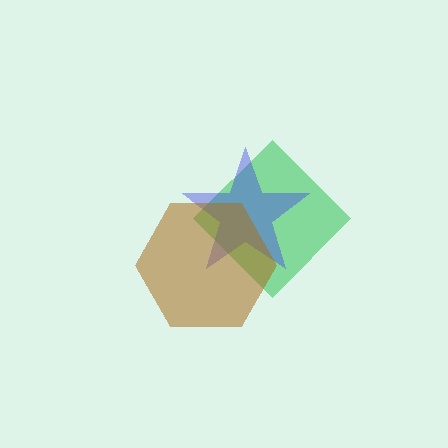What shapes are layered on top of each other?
The layered shapes are: a green diamond, a blue star, a brown hexagon.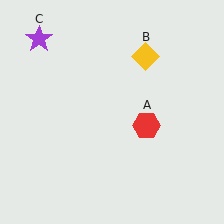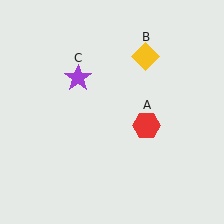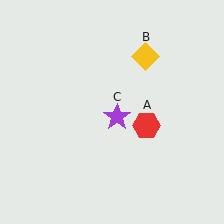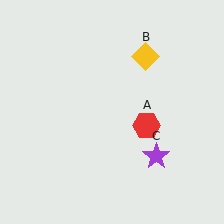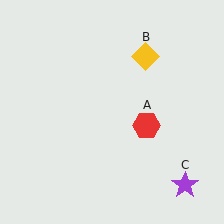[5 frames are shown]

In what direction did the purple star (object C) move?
The purple star (object C) moved down and to the right.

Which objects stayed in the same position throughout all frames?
Red hexagon (object A) and yellow diamond (object B) remained stationary.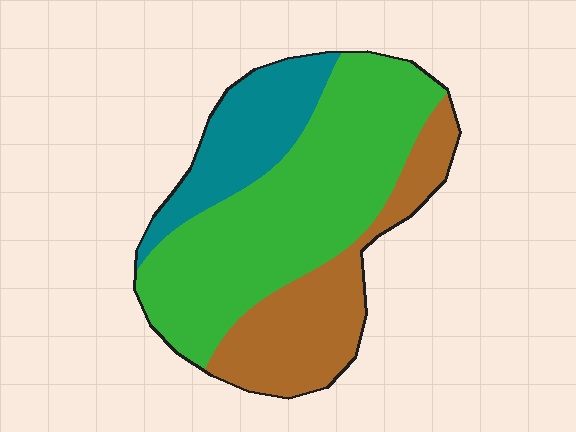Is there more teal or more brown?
Brown.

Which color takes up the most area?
Green, at roughly 55%.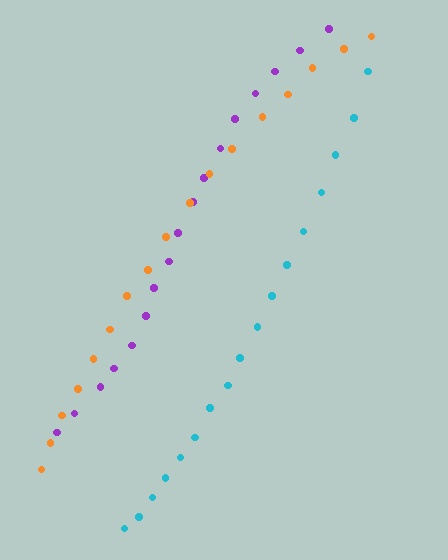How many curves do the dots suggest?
There are 3 distinct paths.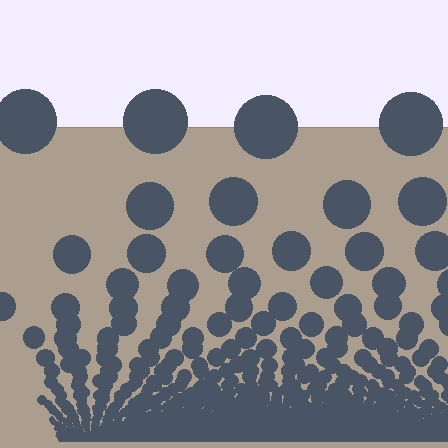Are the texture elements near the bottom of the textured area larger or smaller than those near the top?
Smaller. The gradient is inverted — elements near the bottom are smaller and denser.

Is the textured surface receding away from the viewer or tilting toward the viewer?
The surface appears to tilt toward the viewer. Texture elements get larger and sparser toward the top.